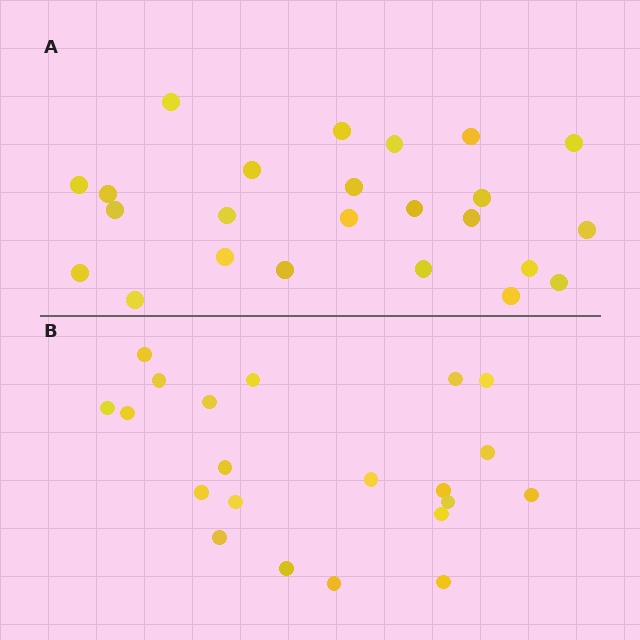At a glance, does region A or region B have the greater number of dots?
Region A (the top region) has more dots.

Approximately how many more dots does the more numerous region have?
Region A has just a few more — roughly 2 or 3 more dots than region B.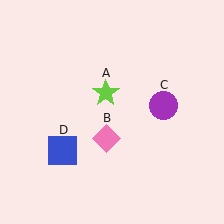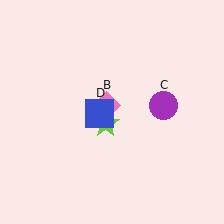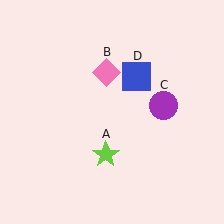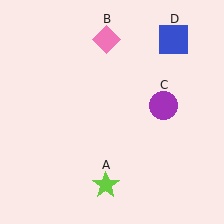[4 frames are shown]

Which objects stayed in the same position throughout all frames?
Purple circle (object C) remained stationary.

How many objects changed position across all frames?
3 objects changed position: lime star (object A), pink diamond (object B), blue square (object D).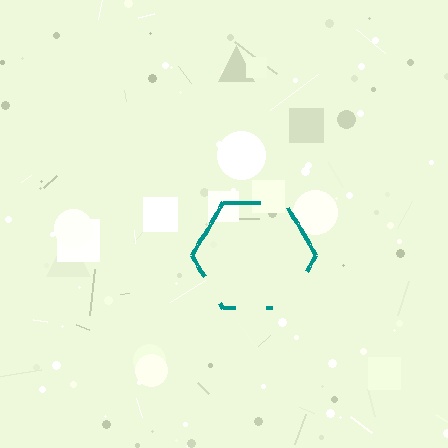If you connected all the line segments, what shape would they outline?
They would outline a hexagon.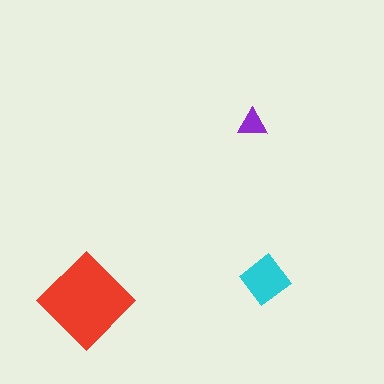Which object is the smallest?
The purple triangle.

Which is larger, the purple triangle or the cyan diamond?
The cyan diamond.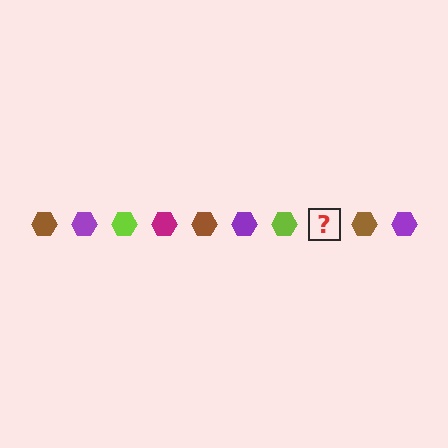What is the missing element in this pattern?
The missing element is a magenta hexagon.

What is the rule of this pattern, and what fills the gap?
The rule is that the pattern cycles through brown, purple, lime, magenta hexagons. The gap should be filled with a magenta hexagon.